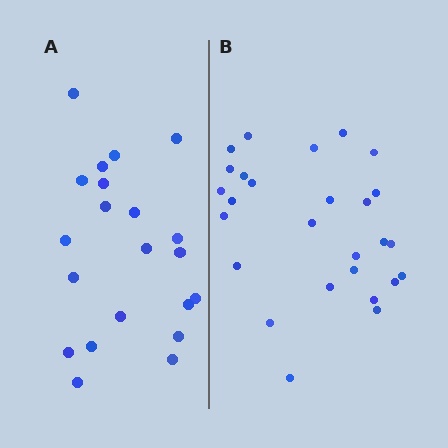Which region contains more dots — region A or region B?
Region B (the right region) has more dots.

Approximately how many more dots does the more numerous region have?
Region B has about 6 more dots than region A.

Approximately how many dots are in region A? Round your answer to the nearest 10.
About 20 dots. (The exact count is 21, which rounds to 20.)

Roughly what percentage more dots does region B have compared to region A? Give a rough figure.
About 30% more.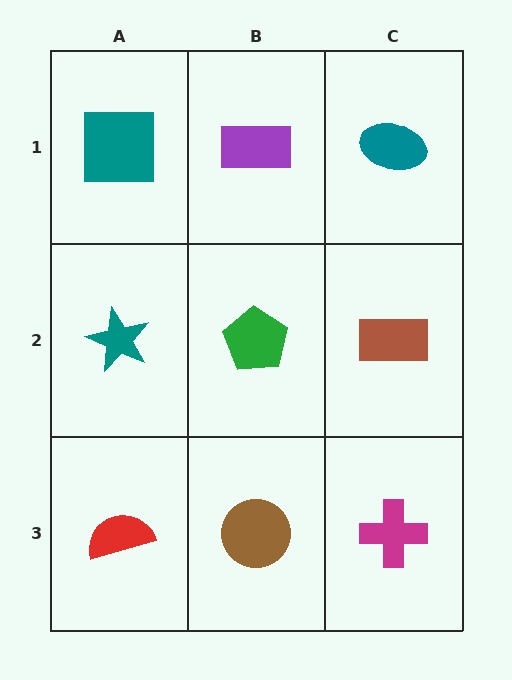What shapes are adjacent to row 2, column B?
A purple rectangle (row 1, column B), a brown circle (row 3, column B), a teal star (row 2, column A), a brown rectangle (row 2, column C).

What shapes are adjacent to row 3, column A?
A teal star (row 2, column A), a brown circle (row 3, column B).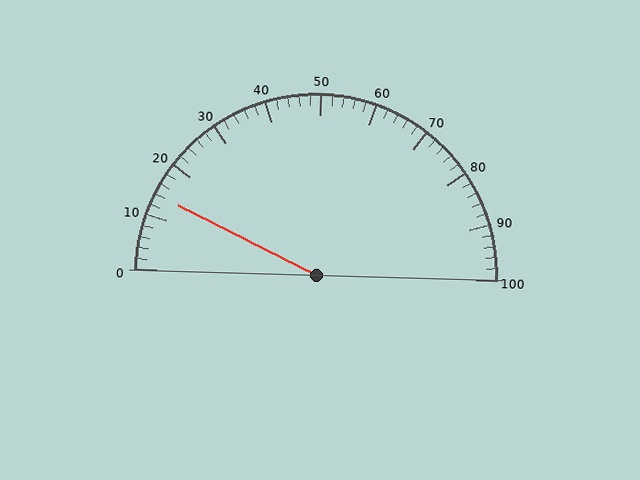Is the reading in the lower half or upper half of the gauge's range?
The reading is in the lower half of the range (0 to 100).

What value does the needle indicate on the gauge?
The needle indicates approximately 14.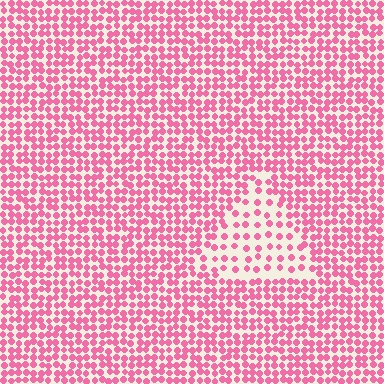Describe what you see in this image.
The image contains small pink elements arranged at two different densities. A triangle-shaped region is visible where the elements are less densely packed than the surrounding area.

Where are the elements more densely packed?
The elements are more densely packed outside the triangle boundary.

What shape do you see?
I see a triangle.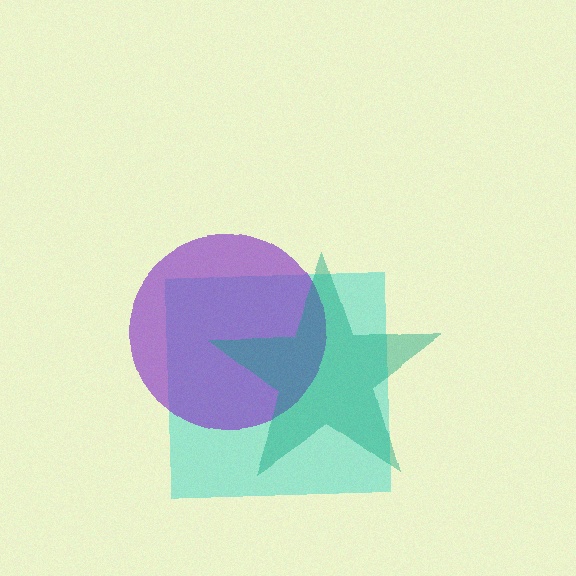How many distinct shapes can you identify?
There are 3 distinct shapes: a cyan square, a purple circle, a teal star.